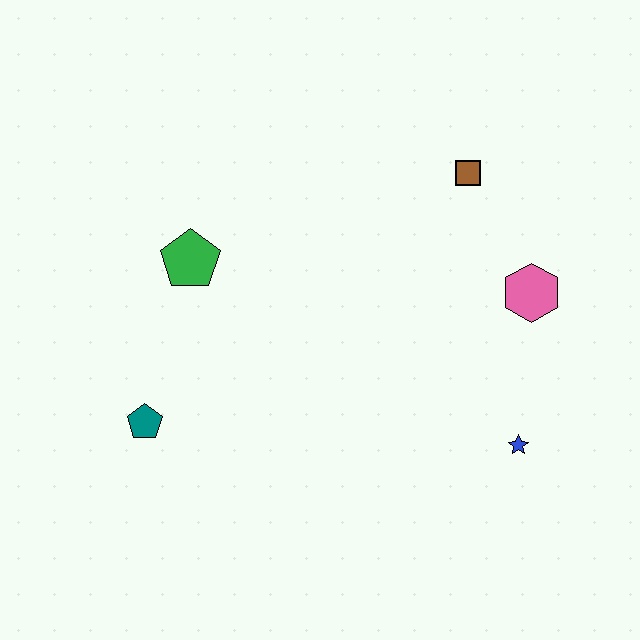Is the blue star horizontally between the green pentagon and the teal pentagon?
No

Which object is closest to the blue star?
The pink hexagon is closest to the blue star.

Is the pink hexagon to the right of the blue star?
Yes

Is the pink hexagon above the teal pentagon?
Yes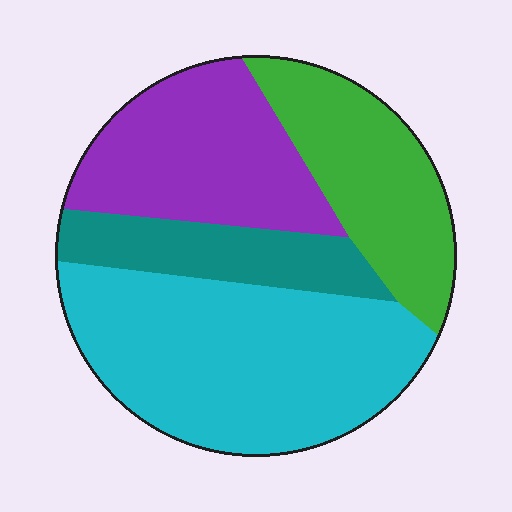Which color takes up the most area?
Cyan, at roughly 40%.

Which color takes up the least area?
Teal, at roughly 15%.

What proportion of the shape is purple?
Purple takes up about one quarter (1/4) of the shape.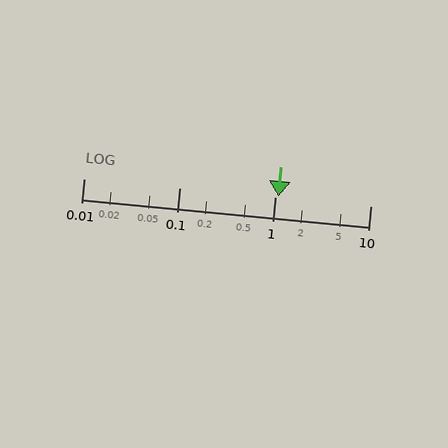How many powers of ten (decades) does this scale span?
The scale spans 3 decades, from 0.01 to 10.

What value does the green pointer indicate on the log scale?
The pointer indicates approximately 1.1.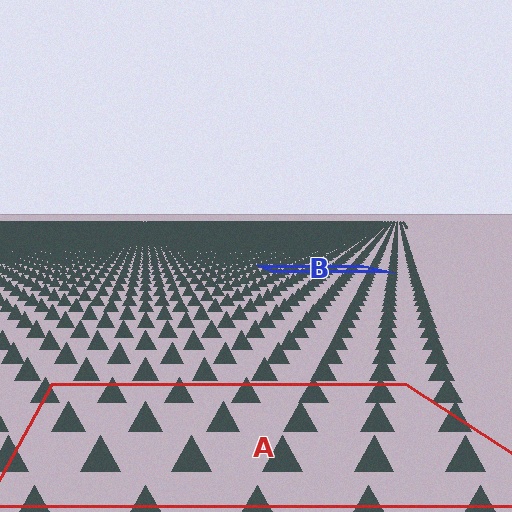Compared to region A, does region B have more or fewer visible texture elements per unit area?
Region B has more texture elements per unit area — they are packed more densely because it is farther away.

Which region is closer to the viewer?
Region A is closer. The texture elements there are larger and more spread out.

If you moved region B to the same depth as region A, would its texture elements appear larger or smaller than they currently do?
They would appear larger. At a closer depth, the same texture elements are projected at a bigger on-screen size.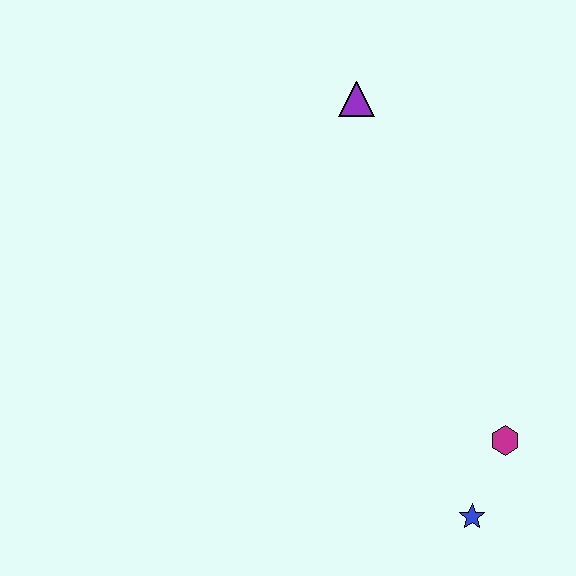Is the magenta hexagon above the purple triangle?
No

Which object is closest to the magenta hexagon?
The blue star is closest to the magenta hexagon.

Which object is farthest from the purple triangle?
The blue star is farthest from the purple triangle.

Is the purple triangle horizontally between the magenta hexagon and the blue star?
No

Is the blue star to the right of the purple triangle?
Yes